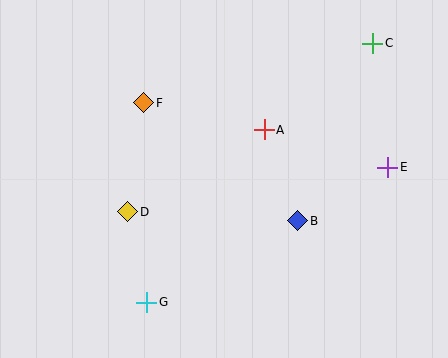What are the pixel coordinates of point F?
Point F is at (144, 103).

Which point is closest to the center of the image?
Point A at (264, 130) is closest to the center.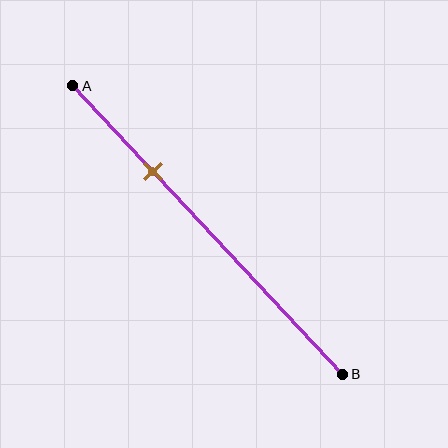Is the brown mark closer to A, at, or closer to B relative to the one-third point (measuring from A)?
The brown mark is closer to point A than the one-third point of segment AB.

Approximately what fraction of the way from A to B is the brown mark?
The brown mark is approximately 30% of the way from A to B.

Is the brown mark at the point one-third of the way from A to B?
No, the mark is at about 30% from A, not at the 33% one-third point.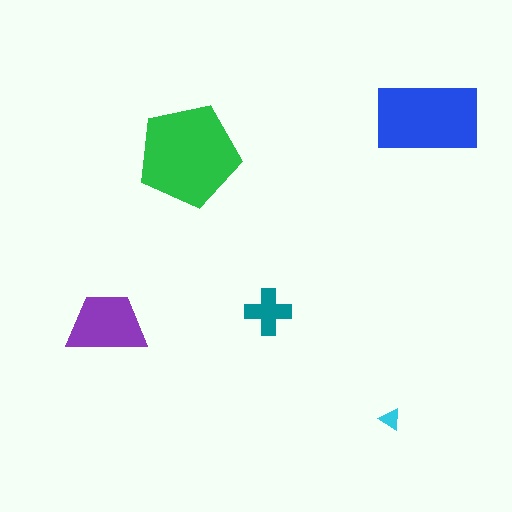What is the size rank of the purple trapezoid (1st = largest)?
3rd.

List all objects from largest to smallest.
The green pentagon, the blue rectangle, the purple trapezoid, the teal cross, the cyan triangle.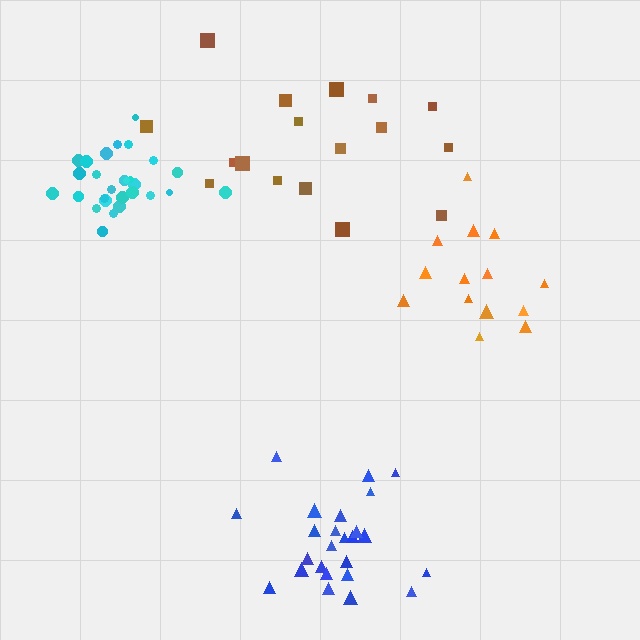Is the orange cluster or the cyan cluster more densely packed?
Cyan.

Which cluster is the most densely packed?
Cyan.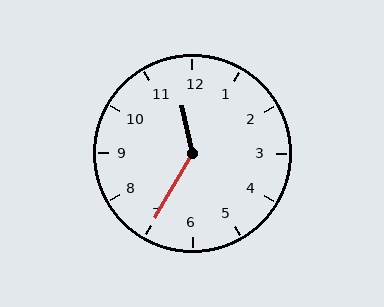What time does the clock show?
11:35.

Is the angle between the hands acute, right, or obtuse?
It is obtuse.